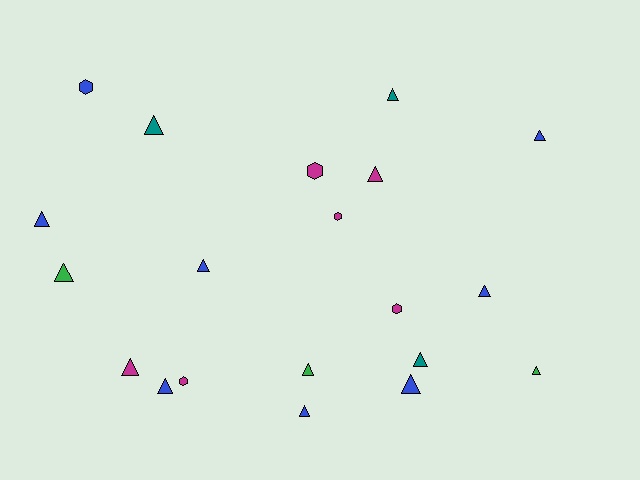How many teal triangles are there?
There are 3 teal triangles.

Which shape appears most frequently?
Triangle, with 15 objects.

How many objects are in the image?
There are 20 objects.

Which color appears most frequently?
Blue, with 8 objects.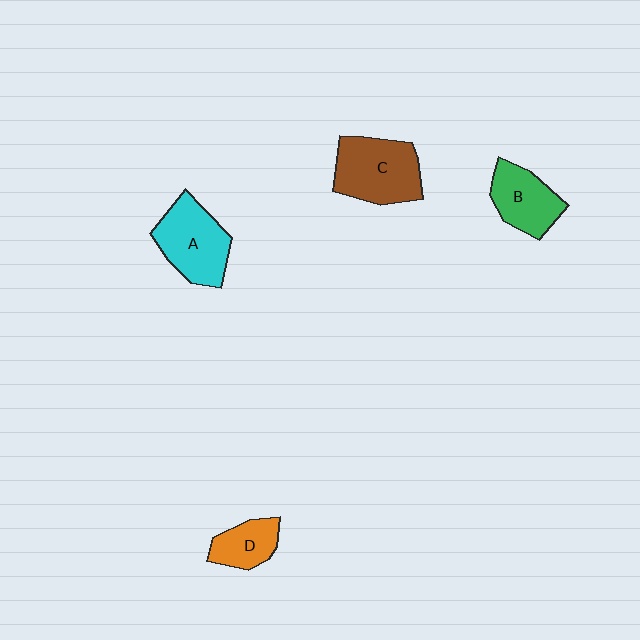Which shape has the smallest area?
Shape D (orange).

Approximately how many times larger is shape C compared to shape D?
Approximately 1.9 times.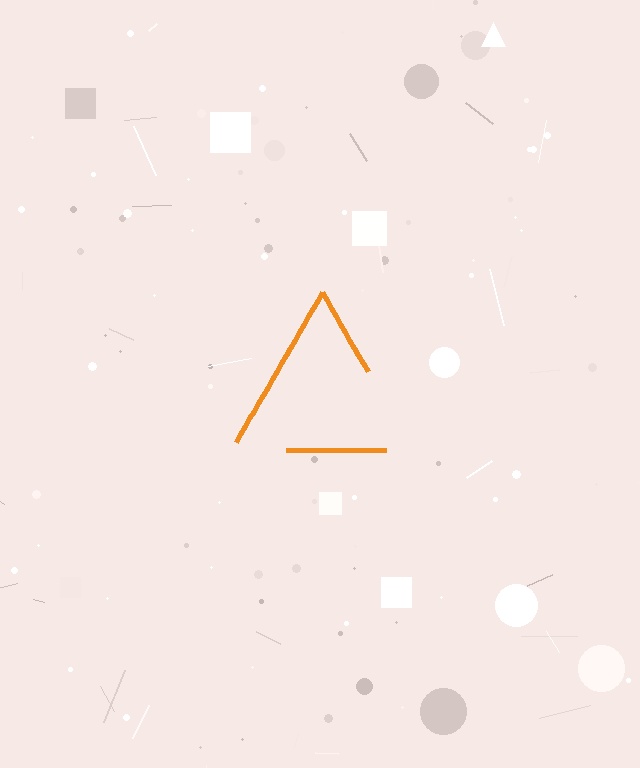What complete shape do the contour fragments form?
The contour fragments form a triangle.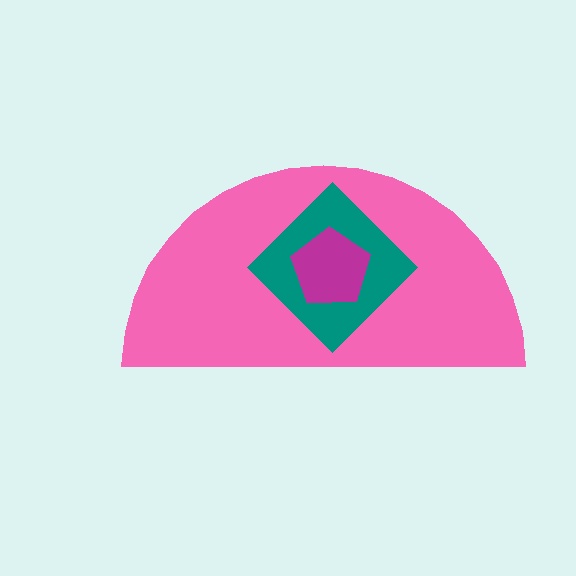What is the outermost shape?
The pink semicircle.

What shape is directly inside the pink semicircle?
The teal diamond.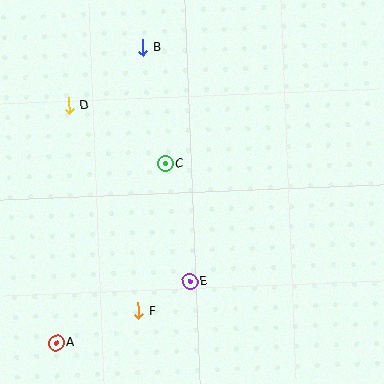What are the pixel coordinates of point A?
Point A is at (56, 343).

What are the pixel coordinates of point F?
Point F is at (138, 311).